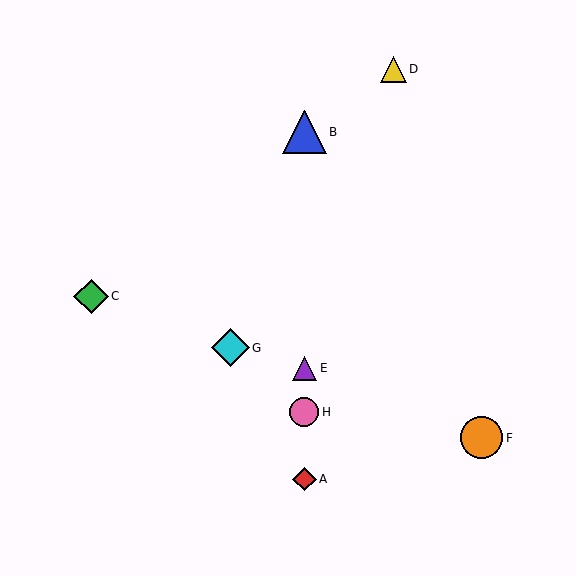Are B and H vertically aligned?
Yes, both are at x≈304.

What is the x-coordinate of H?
Object H is at x≈304.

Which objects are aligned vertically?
Objects A, B, E, H are aligned vertically.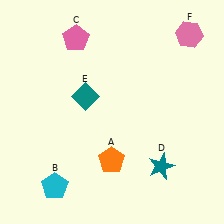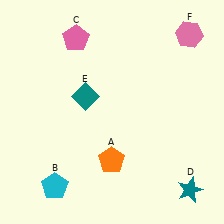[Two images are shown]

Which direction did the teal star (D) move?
The teal star (D) moved right.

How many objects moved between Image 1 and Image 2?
1 object moved between the two images.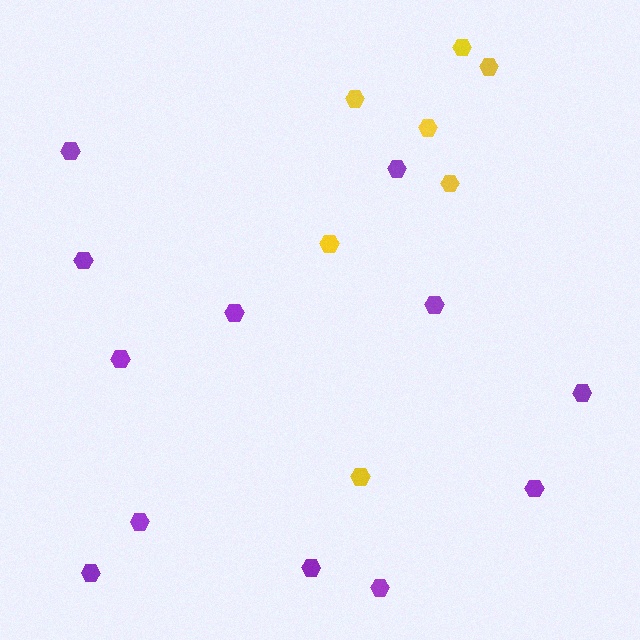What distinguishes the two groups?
There are 2 groups: one group of yellow hexagons (7) and one group of purple hexagons (12).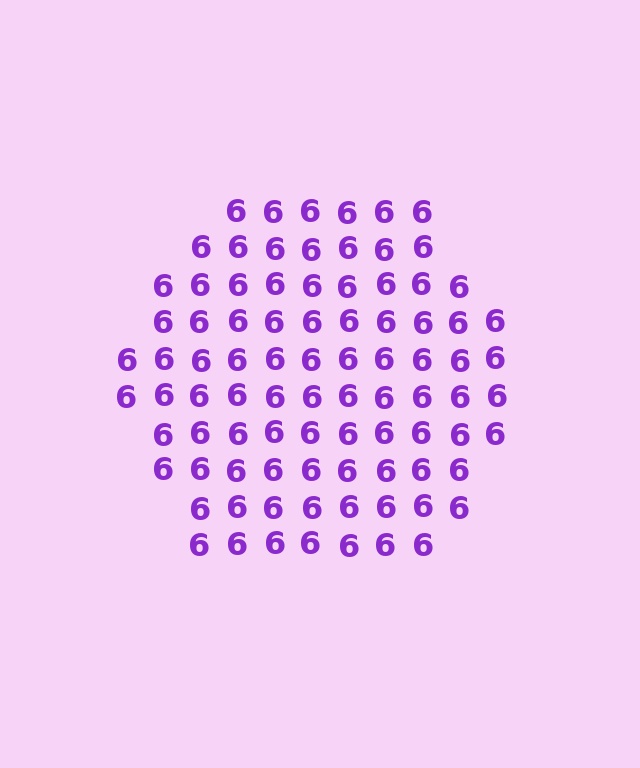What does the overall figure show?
The overall figure shows a hexagon.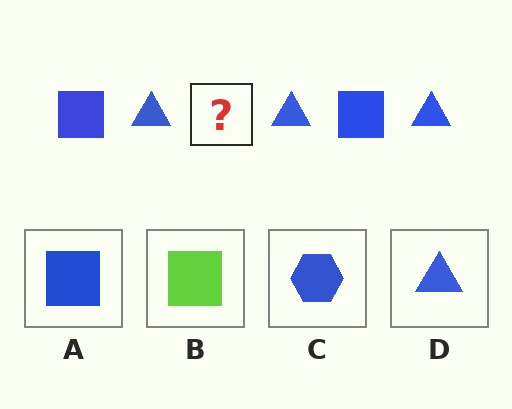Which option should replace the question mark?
Option A.